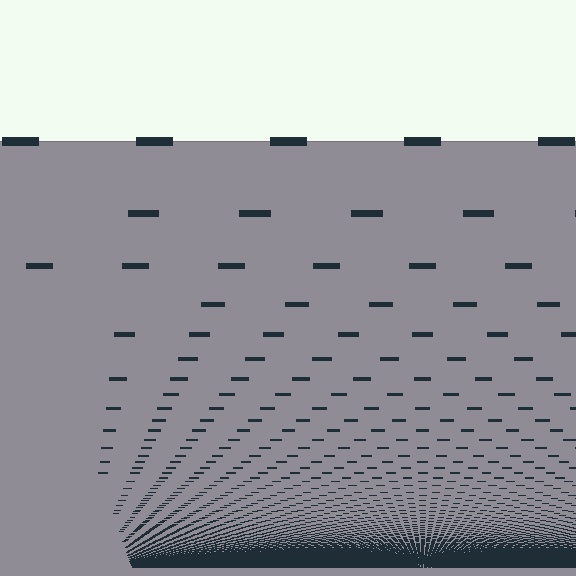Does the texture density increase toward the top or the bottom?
Density increases toward the bottom.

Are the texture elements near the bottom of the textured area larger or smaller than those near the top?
Smaller. The gradient is inverted — elements near the bottom are smaller and denser.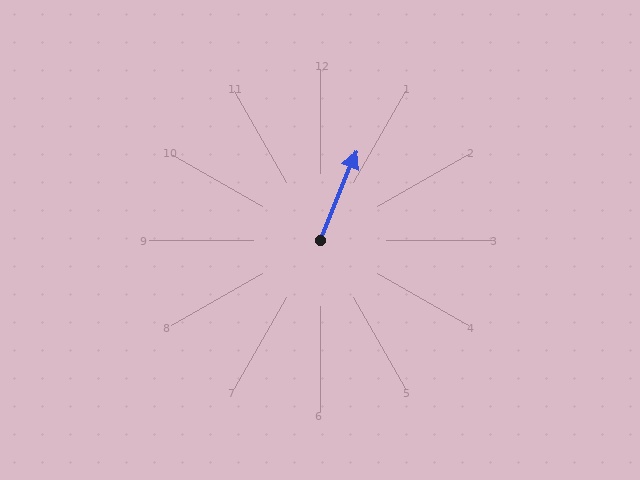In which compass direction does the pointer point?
North.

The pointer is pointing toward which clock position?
Roughly 1 o'clock.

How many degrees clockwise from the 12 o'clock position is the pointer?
Approximately 22 degrees.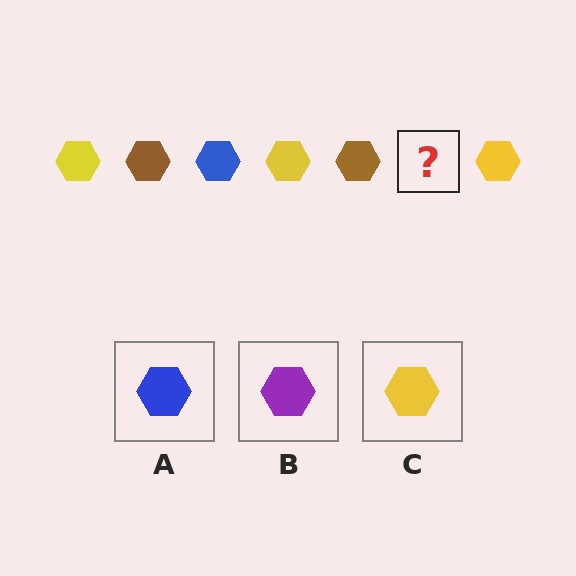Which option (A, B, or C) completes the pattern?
A.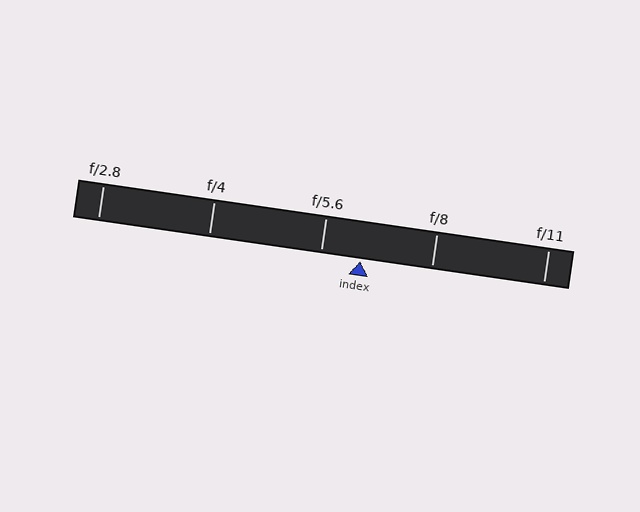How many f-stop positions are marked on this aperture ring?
There are 5 f-stop positions marked.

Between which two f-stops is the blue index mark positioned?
The index mark is between f/5.6 and f/8.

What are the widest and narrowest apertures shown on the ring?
The widest aperture shown is f/2.8 and the narrowest is f/11.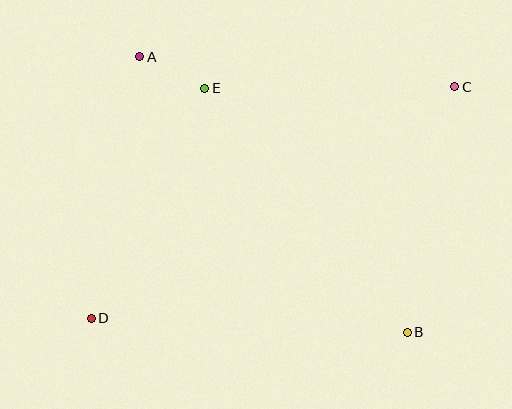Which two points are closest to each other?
Points A and E are closest to each other.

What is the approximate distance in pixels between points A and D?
The distance between A and D is approximately 266 pixels.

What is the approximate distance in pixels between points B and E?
The distance between B and E is approximately 317 pixels.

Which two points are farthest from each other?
Points C and D are farthest from each other.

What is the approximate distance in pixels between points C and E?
The distance between C and E is approximately 250 pixels.